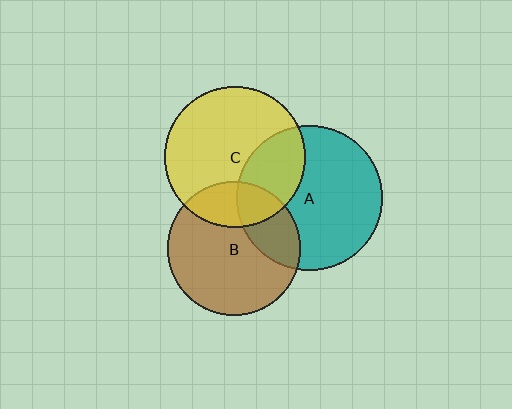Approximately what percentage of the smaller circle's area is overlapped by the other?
Approximately 25%.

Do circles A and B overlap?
Yes.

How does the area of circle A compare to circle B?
Approximately 1.2 times.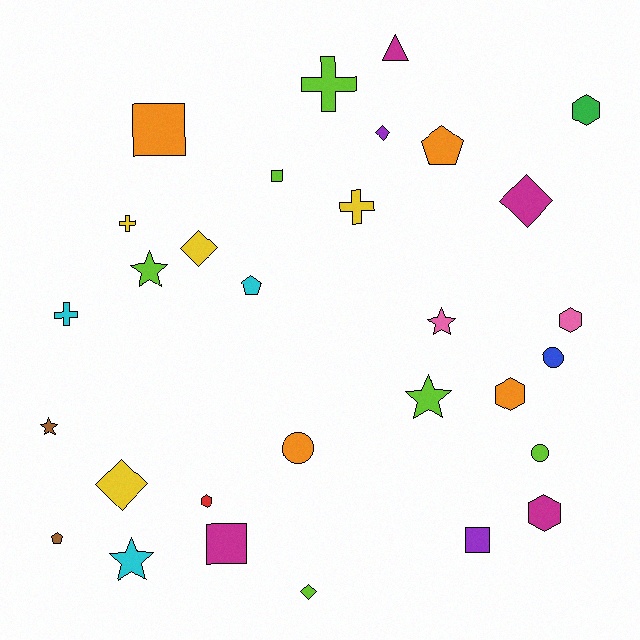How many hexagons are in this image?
There are 5 hexagons.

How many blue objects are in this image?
There is 1 blue object.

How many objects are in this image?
There are 30 objects.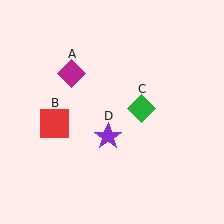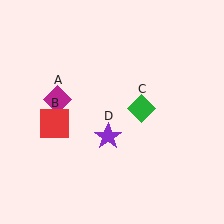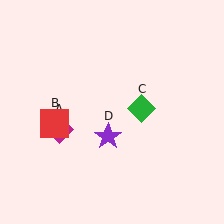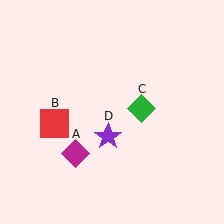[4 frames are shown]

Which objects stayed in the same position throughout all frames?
Red square (object B) and green diamond (object C) and purple star (object D) remained stationary.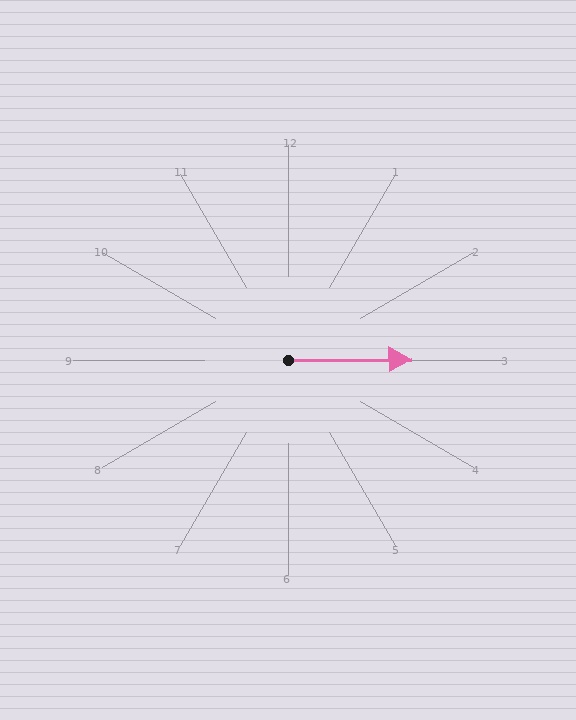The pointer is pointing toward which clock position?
Roughly 3 o'clock.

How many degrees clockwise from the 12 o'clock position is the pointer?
Approximately 90 degrees.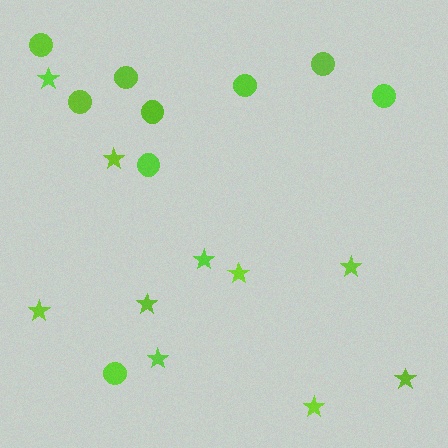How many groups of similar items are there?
There are 2 groups: one group of circles (9) and one group of stars (10).